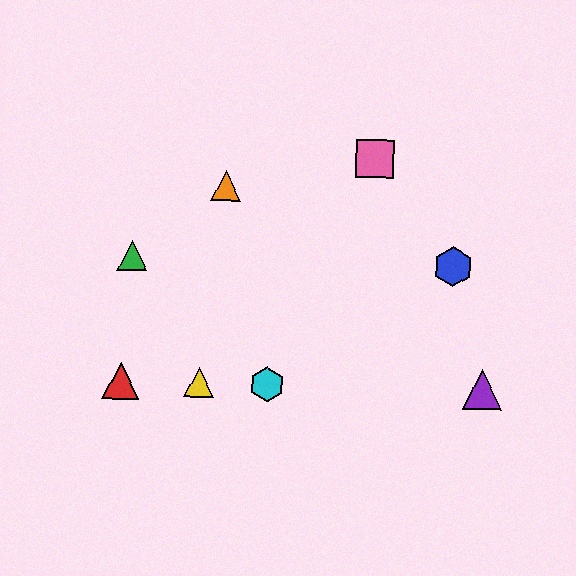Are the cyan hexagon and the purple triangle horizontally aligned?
Yes, both are at y≈384.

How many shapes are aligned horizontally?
4 shapes (the red triangle, the yellow triangle, the purple triangle, the cyan hexagon) are aligned horizontally.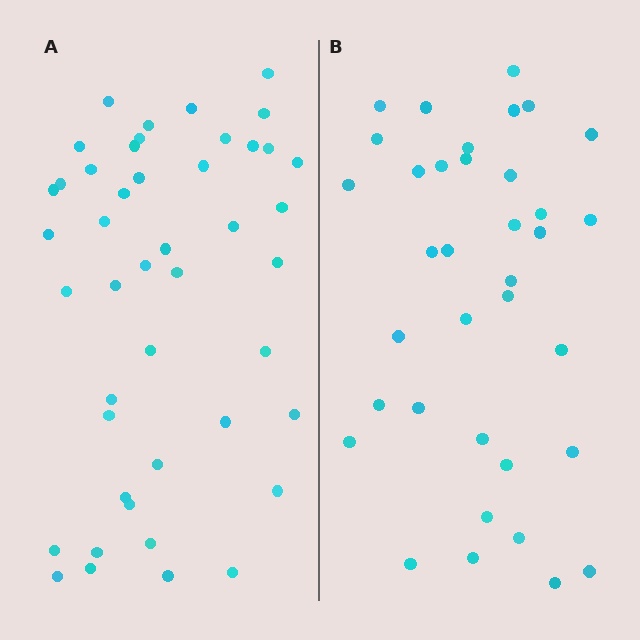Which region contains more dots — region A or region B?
Region A (the left region) has more dots.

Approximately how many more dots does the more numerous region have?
Region A has roughly 8 or so more dots than region B.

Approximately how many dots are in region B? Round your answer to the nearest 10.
About 40 dots. (The exact count is 36, which rounds to 40.)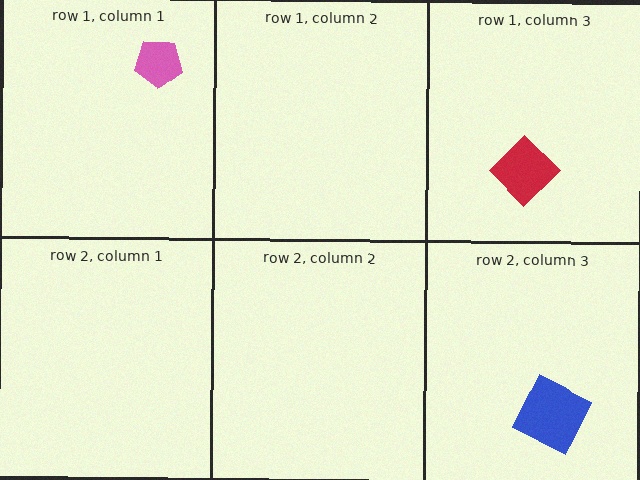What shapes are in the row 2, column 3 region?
The blue square.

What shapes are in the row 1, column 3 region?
The red diamond.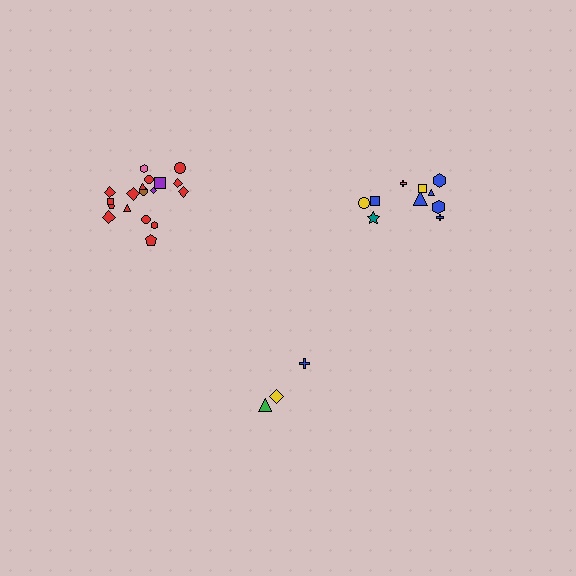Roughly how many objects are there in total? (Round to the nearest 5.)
Roughly 30 objects in total.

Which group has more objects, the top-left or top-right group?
The top-left group.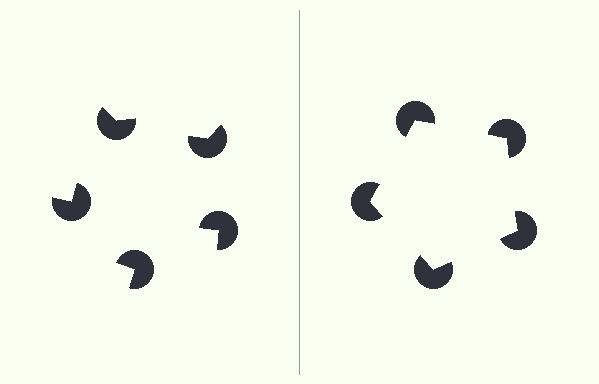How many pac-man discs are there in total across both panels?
10 — 5 on each side.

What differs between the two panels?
The pac-man discs are positioned identically on both sides; only the wedge orientations differ. On the right they align to a pentagon; on the left they are misaligned.